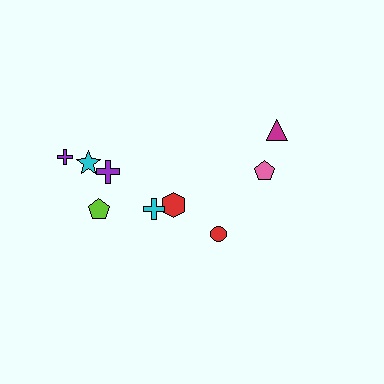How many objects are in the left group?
There are 6 objects.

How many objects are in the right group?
There are 3 objects.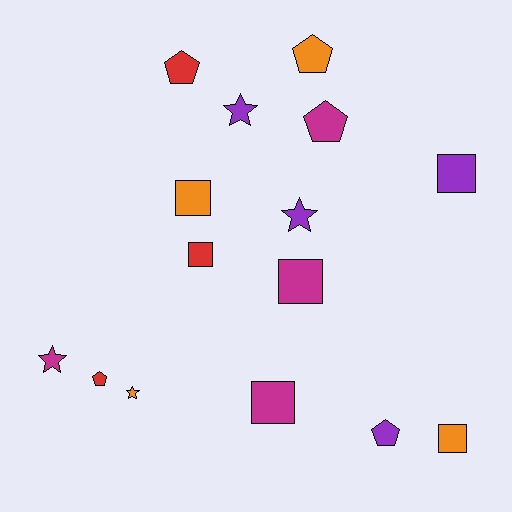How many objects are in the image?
There are 15 objects.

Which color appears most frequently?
Orange, with 4 objects.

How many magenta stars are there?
There is 1 magenta star.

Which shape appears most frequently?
Square, with 6 objects.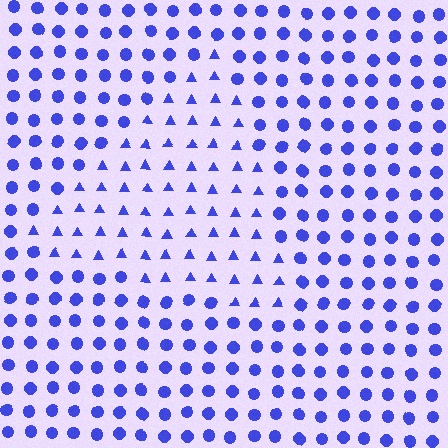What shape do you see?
I see a triangle.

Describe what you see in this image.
The image is filled with small blue elements arranged in a uniform grid. A triangle-shaped region contains triangles, while the surrounding area contains circles. The boundary is defined purely by the change in element shape.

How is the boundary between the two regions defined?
The boundary is defined by a change in element shape: triangles inside vs. circles outside. All elements share the same color and spacing.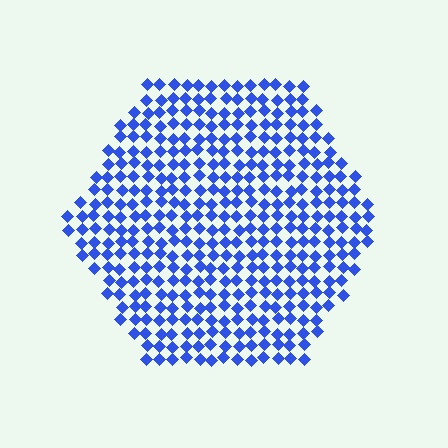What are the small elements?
The small elements are diamonds.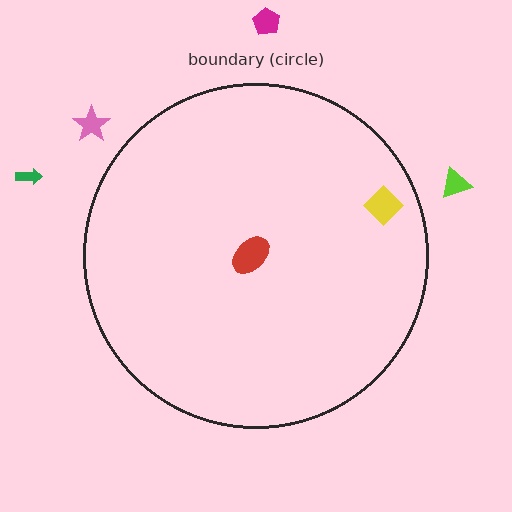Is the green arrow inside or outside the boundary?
Outside.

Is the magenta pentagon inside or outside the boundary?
Outside.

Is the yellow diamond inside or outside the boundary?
Inside.